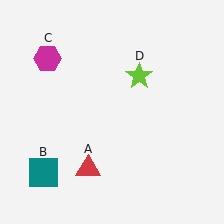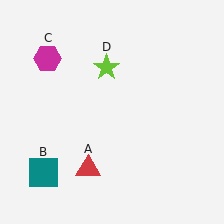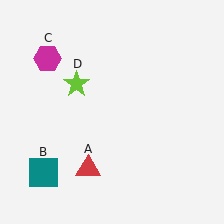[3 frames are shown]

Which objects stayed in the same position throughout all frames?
Red triangle (object A) and teal square (object B) and magenta hexagon (object C) remained stationary.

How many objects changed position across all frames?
1 object changed position: lime star (object D).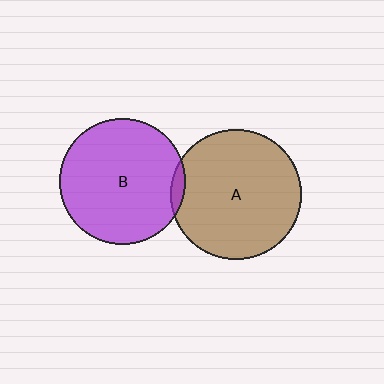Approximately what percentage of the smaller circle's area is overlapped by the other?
Approximately 5%.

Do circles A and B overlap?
Yes.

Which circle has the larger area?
Circle A (brown).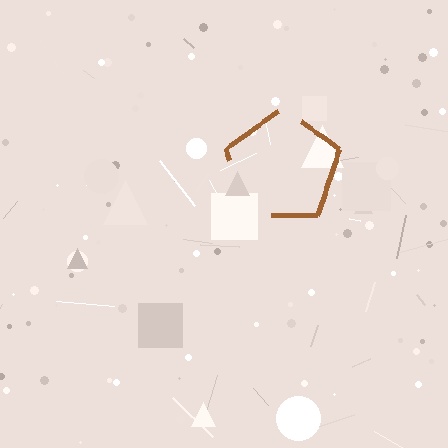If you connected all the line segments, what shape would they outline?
They would outline a pentagon.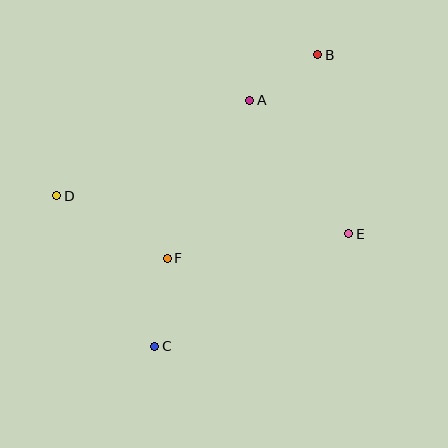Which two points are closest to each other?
Points A and B are closest to each other.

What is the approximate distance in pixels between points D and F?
The distance between D and F is approximately 127 pixels.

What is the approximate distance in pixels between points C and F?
The distance between C and F is approximately 89 pixels.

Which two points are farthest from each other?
Points B and C are farthest from each other.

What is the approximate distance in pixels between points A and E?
The distance between A and E is approximately 166 pixels.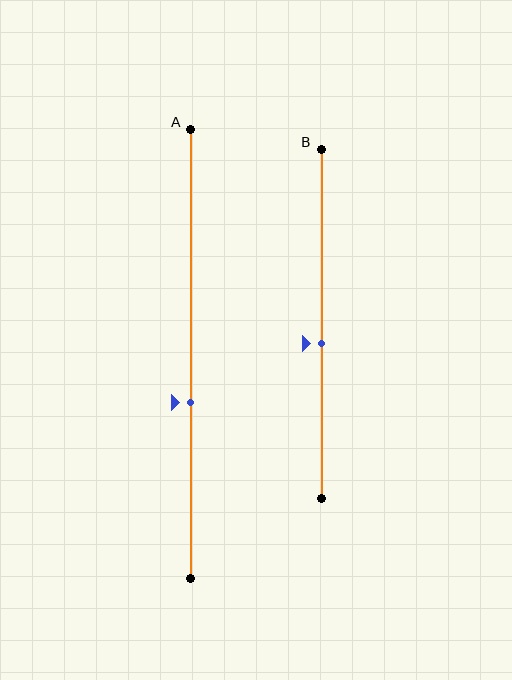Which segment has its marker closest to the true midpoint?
Segment B has its marker closest to the true midpoint.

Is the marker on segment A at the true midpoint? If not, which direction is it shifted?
No, the marker on segment A is shifted downward by about 11% of the segment length.